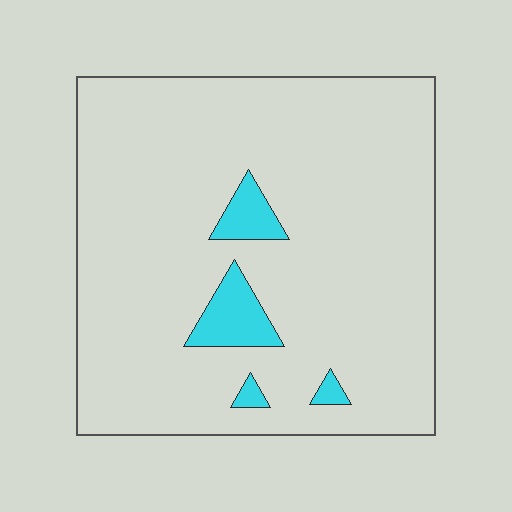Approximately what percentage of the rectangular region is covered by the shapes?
Approximately 5%.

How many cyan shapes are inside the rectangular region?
4.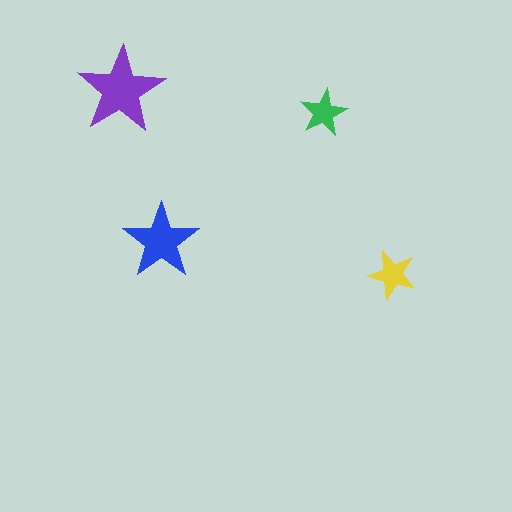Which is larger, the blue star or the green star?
The blue one.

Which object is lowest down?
The yellow star is bottommost.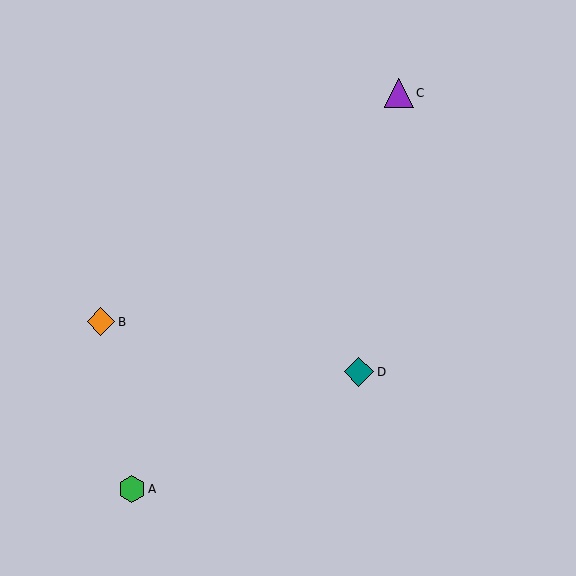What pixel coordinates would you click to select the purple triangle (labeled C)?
Click at (399, 93) to select the purple triangle C.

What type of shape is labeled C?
Shape C is a purple triangle.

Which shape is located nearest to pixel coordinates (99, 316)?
The orange diamond (labeled B) at (101, 322) is nearest to that location.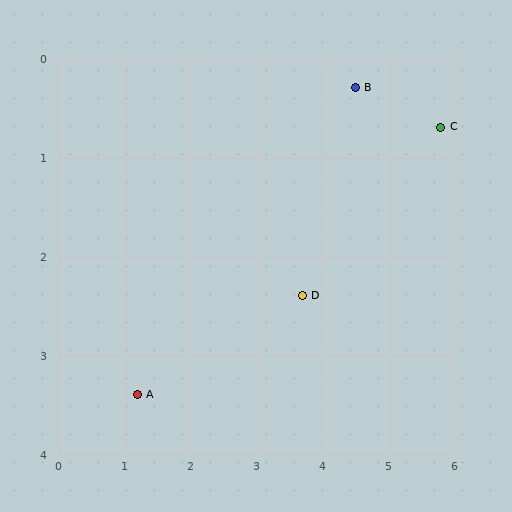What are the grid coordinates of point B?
Point B is at approximately (4.5, 0.3).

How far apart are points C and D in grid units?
Points C and D are about 2.7 grid units apart.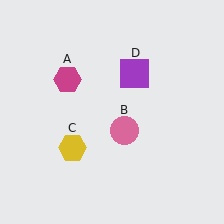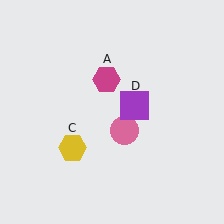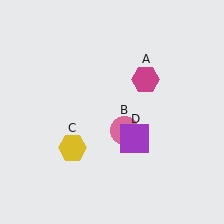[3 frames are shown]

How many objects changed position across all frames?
2 objects changed position: magenta hexagon (object A), purple square (object D).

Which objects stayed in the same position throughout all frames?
Pink circle (object B) and yellow hexagon (object C) remained stationary.